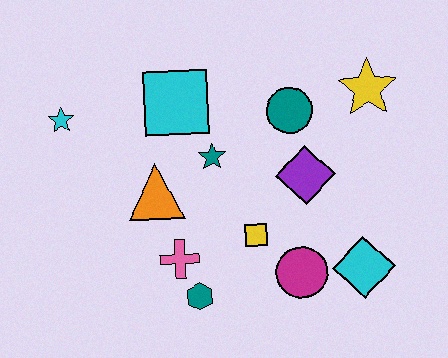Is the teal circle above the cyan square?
No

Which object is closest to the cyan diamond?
The magenta circle is closest to the cyan diamond.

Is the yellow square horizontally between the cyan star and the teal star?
No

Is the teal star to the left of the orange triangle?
No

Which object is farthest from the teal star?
The cyan diamond is farthest from the teal star.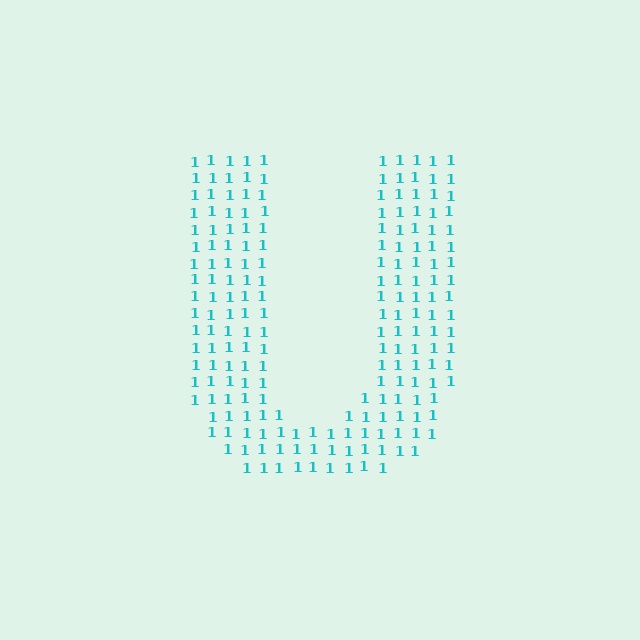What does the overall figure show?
The overall figure shows the letter U.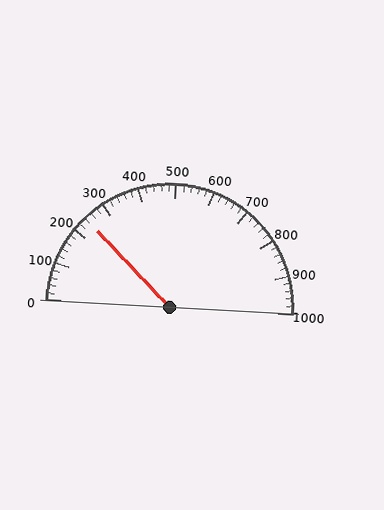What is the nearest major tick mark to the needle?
The nearest major tick mark is 200.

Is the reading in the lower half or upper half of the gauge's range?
The reading is in the lower half of the range (0 to 1000).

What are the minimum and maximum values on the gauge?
The gauge ranges from 0 to 1000.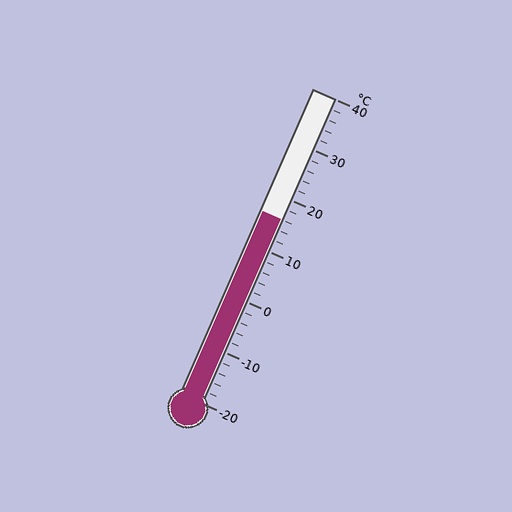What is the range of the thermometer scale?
The thermometer scale ranges from -20°C to 40°C.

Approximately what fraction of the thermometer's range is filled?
The thermometer is filled to approximately 60% of its range.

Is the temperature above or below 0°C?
The temperature is above 0°C.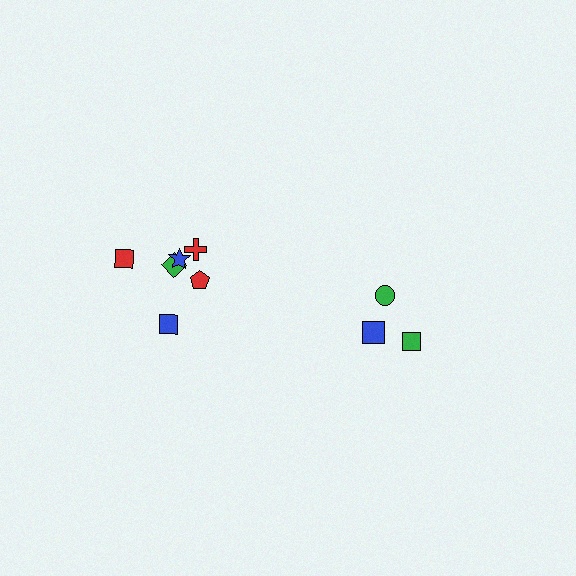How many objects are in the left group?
There are 6 objects.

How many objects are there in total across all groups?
There are 9 objects.